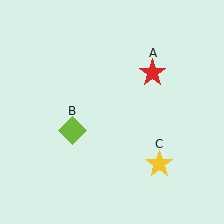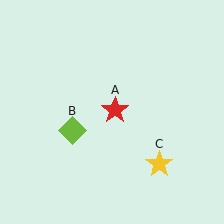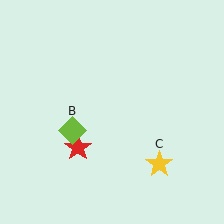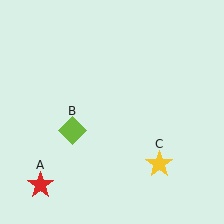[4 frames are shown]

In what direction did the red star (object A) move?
The red star (object A) moved down and to the left.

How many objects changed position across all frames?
1 object changed position: red star (object A).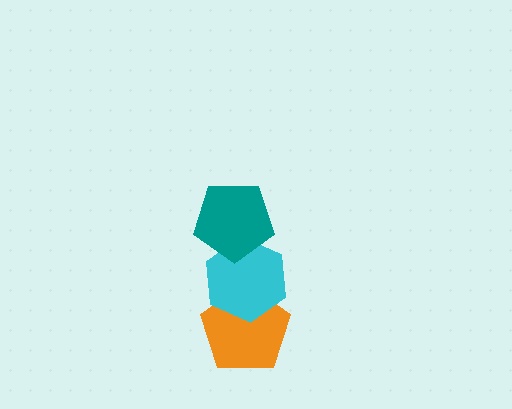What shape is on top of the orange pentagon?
The cyan hexagon is on top of the orange pentagon.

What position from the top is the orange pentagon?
The orange pentagon is 3rd from the top.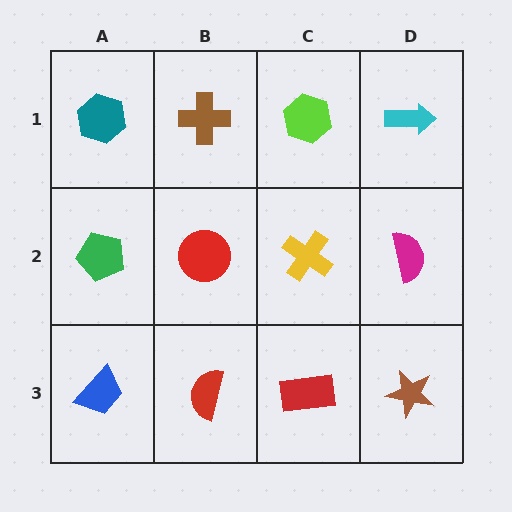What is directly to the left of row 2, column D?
A yellow cross.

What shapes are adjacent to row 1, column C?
A yellow cross (row 2, column C), a brown cross (row 1, column B), a cyan arrow (row 1, column D).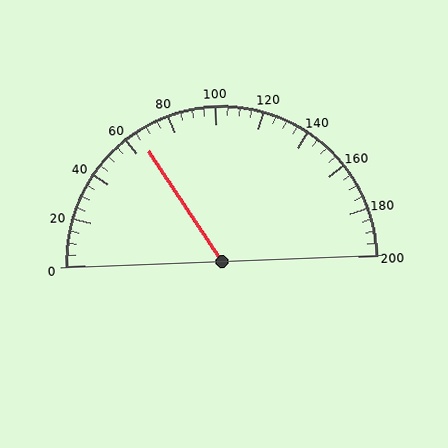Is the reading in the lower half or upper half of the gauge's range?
The reading is in the lower half of the range (0 to 200).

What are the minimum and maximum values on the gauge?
The gauge ranges from 0 to 200.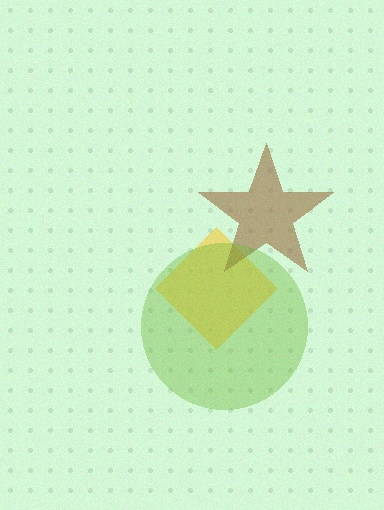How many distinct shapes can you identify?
There are 3 distinct shapes: a yellow diamond, a brown star, a lime circle.